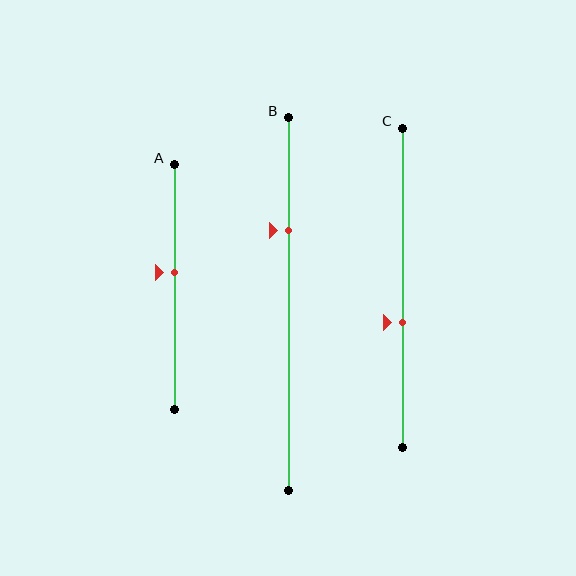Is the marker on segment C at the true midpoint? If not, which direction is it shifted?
No, the marker on segment C is shifted downward by about 11% of the segment length.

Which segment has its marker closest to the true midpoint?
Segment A has its marker closest to the true midpoint.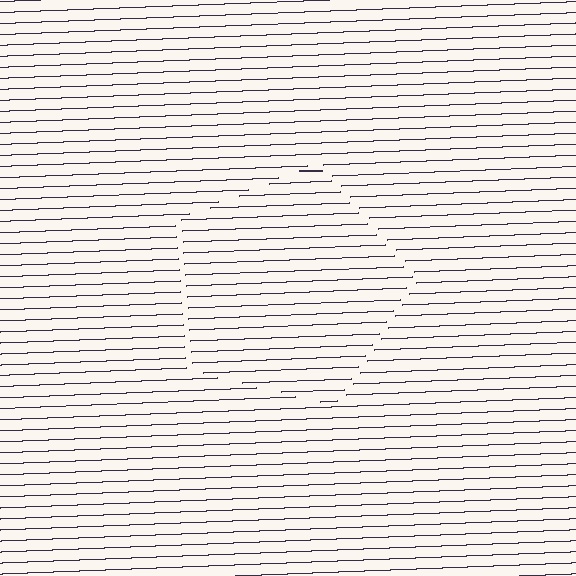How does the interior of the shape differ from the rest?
The interior of the shape contains the same grating, shifted by half a period — the contour is defined by the phase discontinuity where line-ends from the inner and outer gratings abut.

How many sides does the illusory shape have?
5 sides — the line-ends trace a pentagon.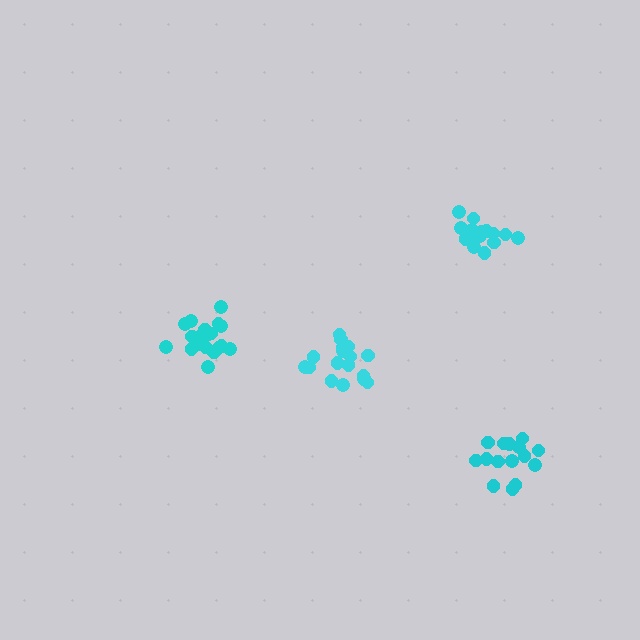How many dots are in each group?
Group 1: 16 dots, Group 2: 19 dots, Group 3: 15 dots, Group 4: 21 dots (71 total).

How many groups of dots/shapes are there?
There are 4 groups.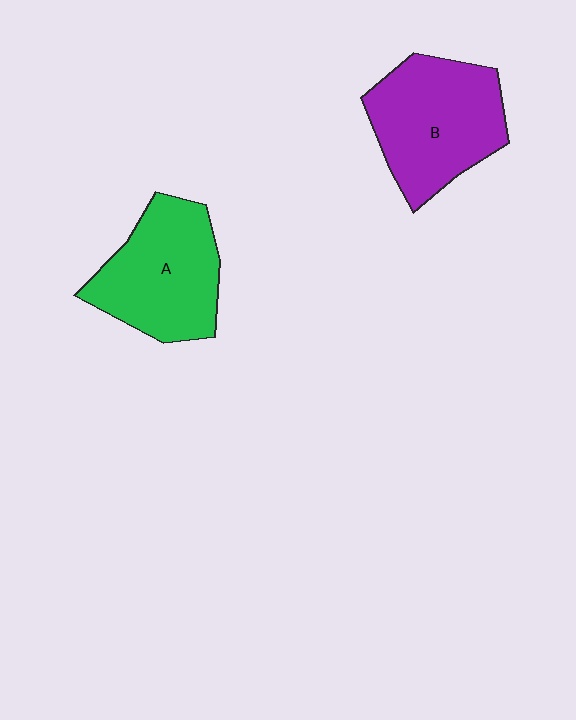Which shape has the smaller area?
Shape A (green).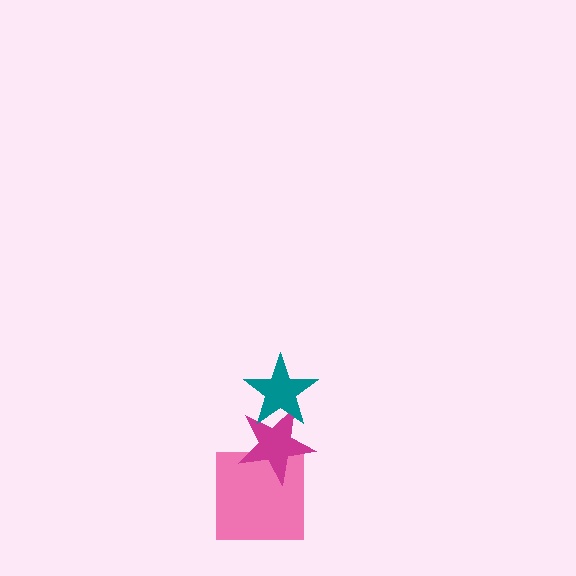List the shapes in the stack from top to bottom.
From top to bottom: the teal star, the magenta star, the pink square.